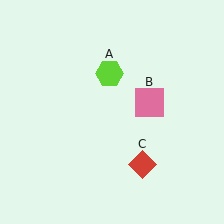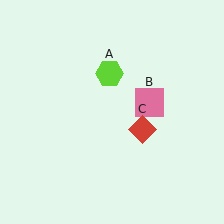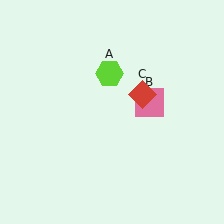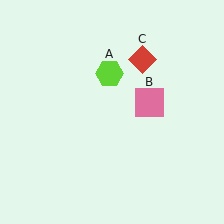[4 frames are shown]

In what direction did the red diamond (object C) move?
The red diamond (object C) moved up.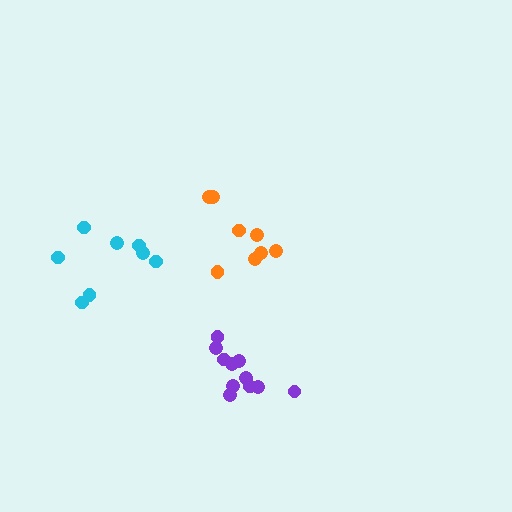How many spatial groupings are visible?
There are 3 spatial groupings.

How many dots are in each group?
Group 1: 8 dots, Group 2: 8 dots, Group 3: 11 dots (27 total).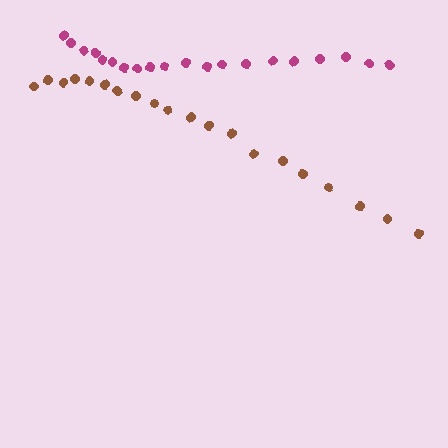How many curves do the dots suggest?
There are 2 distinct paths.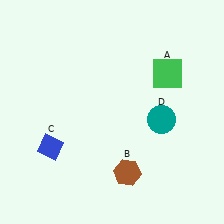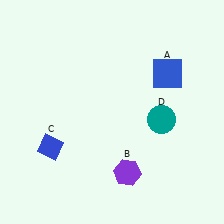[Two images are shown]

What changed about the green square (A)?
In Image 1, A is green. In Image 2, it changed to blue.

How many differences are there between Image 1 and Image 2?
There are 2 differences between the two images.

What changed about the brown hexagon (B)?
In Image 1, B is brown. In Image 2, it changed to purple.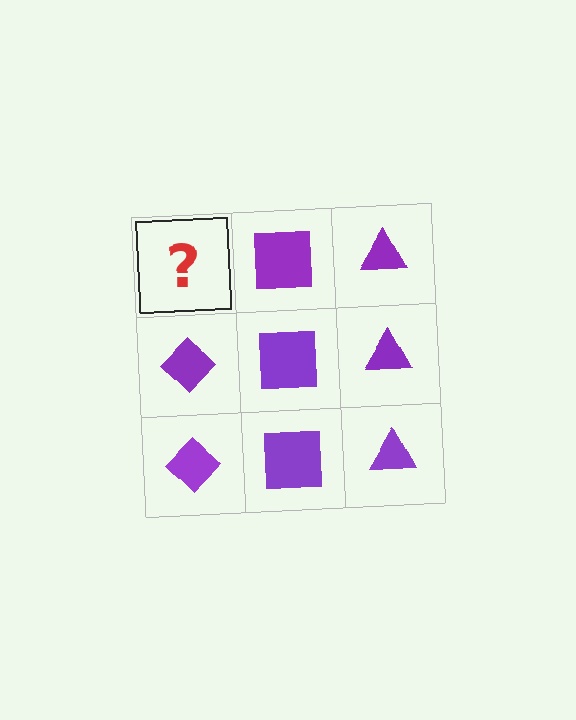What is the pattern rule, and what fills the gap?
The rule is that each column has a consistent shape. The gap should be filled with a purple diamond.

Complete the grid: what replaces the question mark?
The question mark should be replaced with a purple diamond.